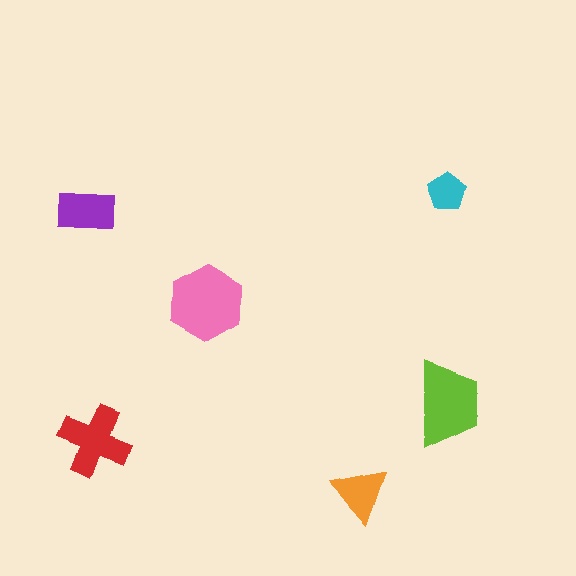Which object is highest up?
The cyan pentagon is topmost.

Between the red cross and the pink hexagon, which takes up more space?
The pink hexagon.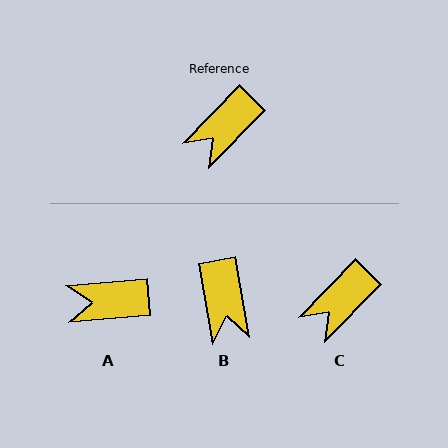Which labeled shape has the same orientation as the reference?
C.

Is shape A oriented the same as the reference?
No, it is off by about 40 degrees.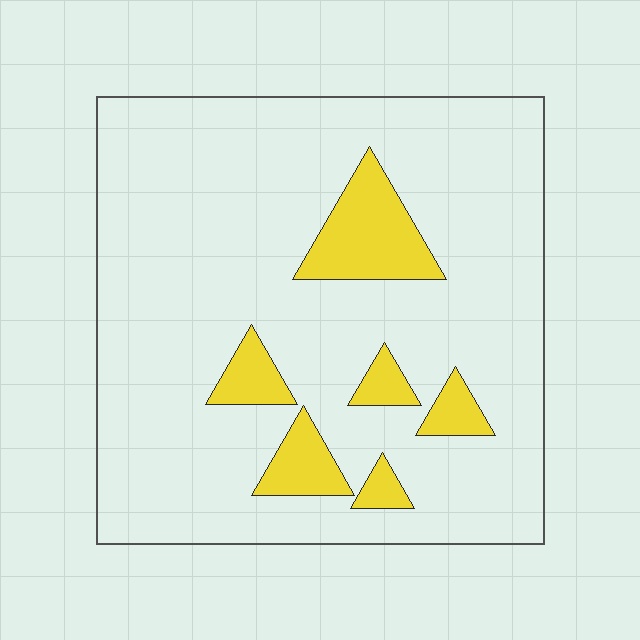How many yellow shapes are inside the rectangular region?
6.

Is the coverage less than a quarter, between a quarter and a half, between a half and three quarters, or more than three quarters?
Less than a quarter.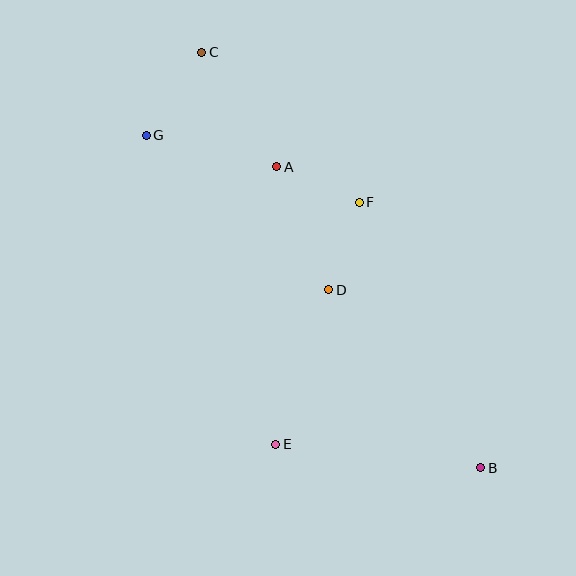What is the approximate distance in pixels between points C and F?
The distance between C and F is approximately 217 pixels.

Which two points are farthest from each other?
Points B and C are farthest from each other.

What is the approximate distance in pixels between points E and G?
The distance between E and G is approximately 335 pixels.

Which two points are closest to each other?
Points A and F are closest to each other.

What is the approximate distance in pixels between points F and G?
The distance between F and G is approximately 223 pixels.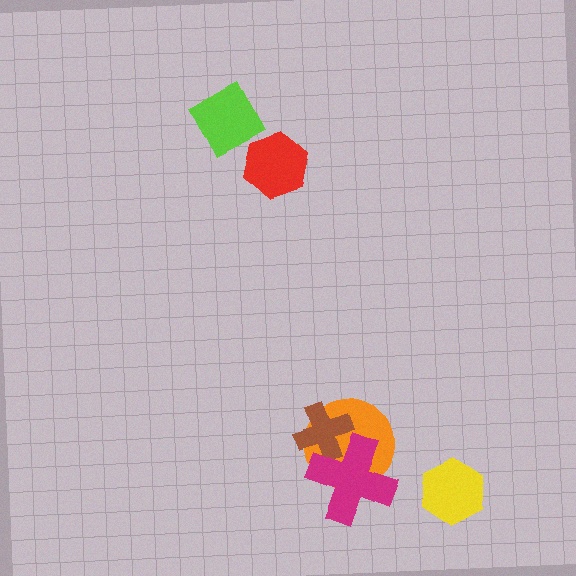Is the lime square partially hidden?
No, no other shape covers it.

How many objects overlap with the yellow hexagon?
0 objects overlap with the yellow hexagon.